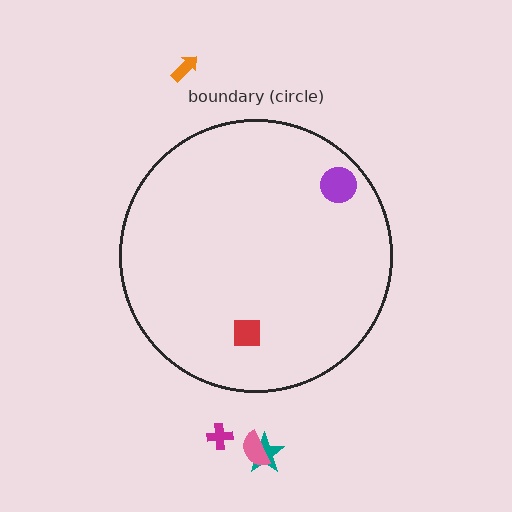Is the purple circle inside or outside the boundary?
Inside.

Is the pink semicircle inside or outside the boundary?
Outside.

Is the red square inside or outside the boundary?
Inside.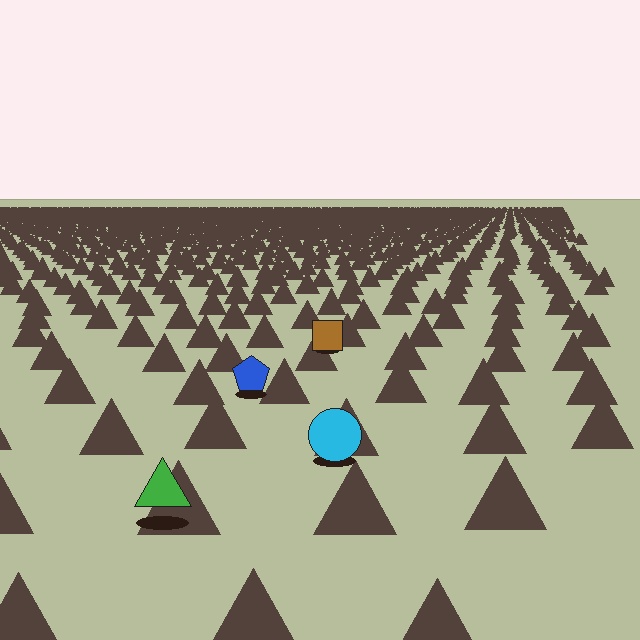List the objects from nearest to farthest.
From nearest to farthest: the green triangle, the cyan circle, the blue pentagon, the brown square.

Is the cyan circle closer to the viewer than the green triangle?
No. The green triangle is closer — you can tell from the texture gradient: the ground texture is coarser near it.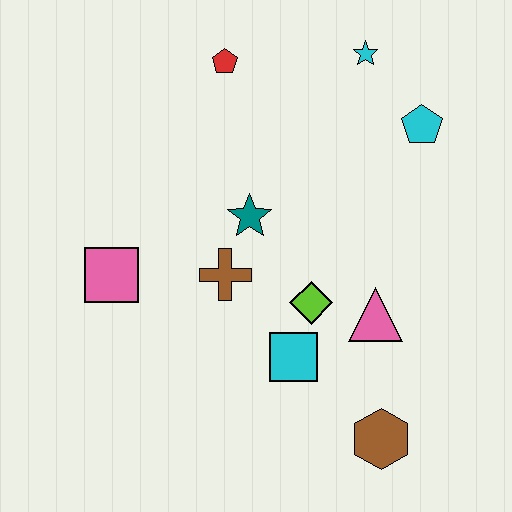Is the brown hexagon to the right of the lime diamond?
Yes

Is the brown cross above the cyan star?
No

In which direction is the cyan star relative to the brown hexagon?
The cyan star is above the brown hexagon.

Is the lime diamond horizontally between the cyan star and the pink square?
Yes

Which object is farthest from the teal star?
The brown hexagon is farthest from the teal star.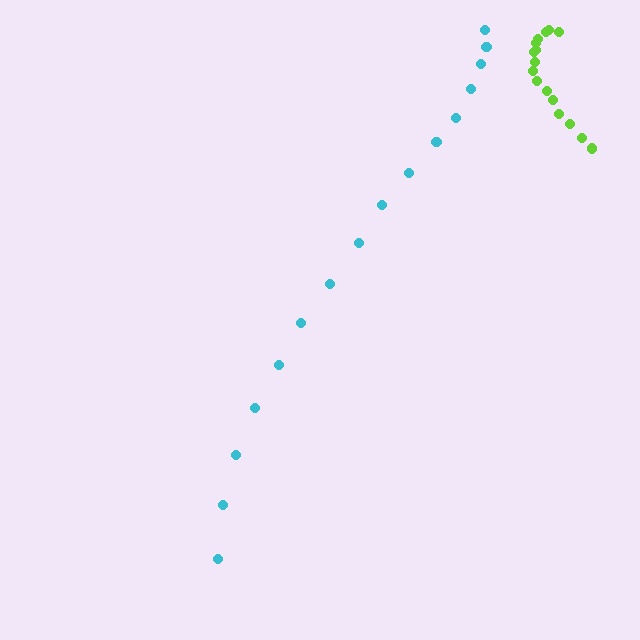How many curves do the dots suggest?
There are 2 distinct paths.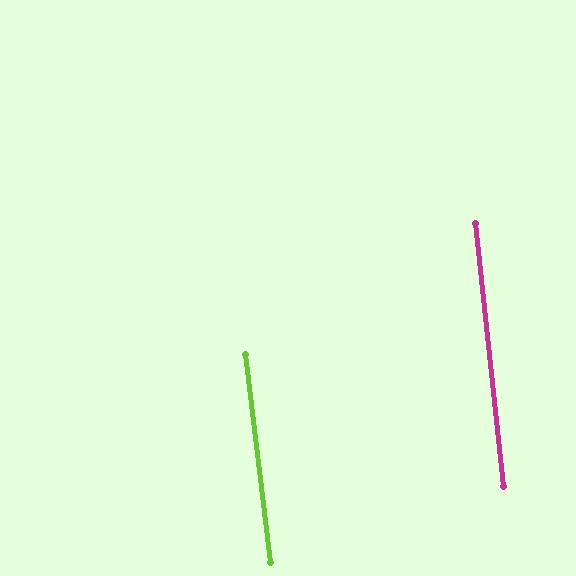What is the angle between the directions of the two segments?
Approximately 1 degree.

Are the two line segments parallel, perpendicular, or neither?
Parallel — their directions differ by only 0.6°.